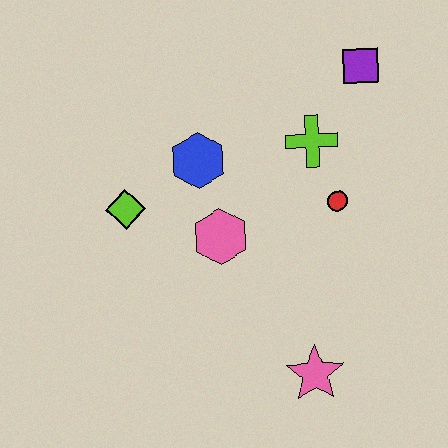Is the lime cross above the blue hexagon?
Yes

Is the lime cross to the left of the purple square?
Yes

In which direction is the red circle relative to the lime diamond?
The red circle is to the right of the lime diamond.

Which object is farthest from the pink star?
The purple square is farthest from the pink star.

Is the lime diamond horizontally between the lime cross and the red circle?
No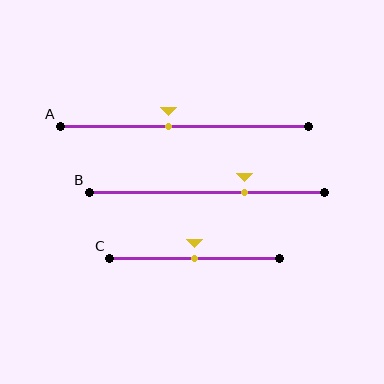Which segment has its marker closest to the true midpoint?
Segment C has its marker closest to the true midpoint.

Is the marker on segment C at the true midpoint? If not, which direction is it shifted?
Yes, the marker on segment C is at the true midpoint.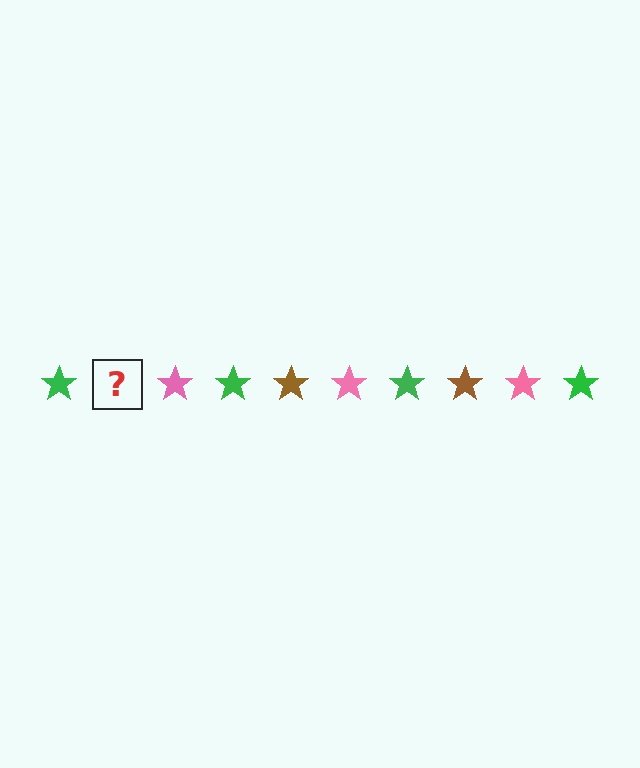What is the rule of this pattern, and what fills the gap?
The rule is that the pattern cycles through green, brown, pink stars. The gap should be filled with a brown star.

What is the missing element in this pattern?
The missing element is a brown star.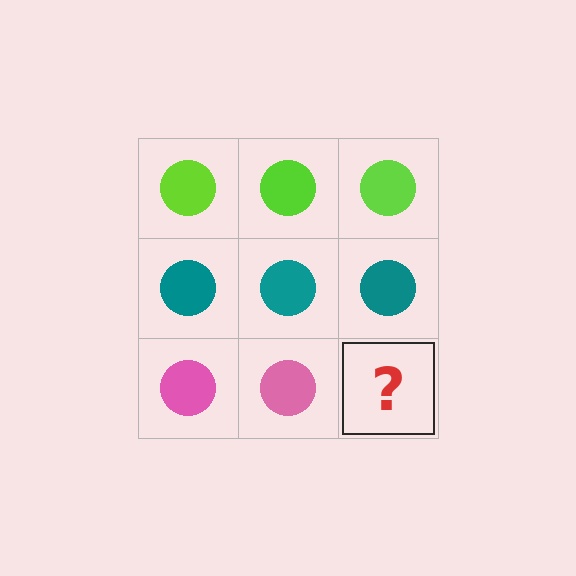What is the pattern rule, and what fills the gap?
The rule is that each row has a consistent color. The gap should be filled with a pink circle.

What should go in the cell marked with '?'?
The missing cell should contain a pink circle.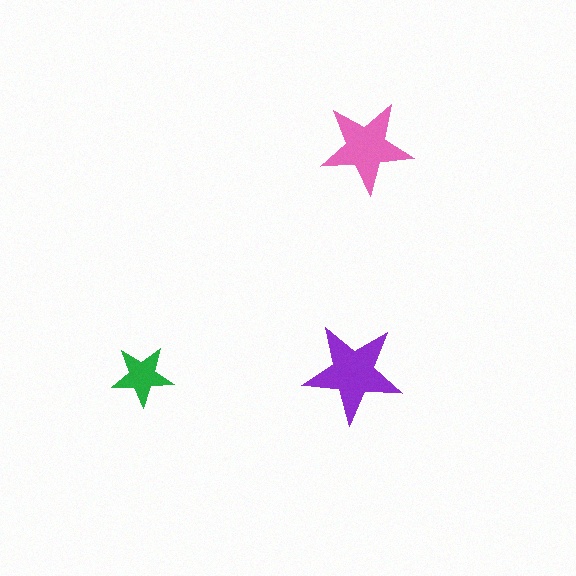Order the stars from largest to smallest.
the purple one, the pink one, the green one.